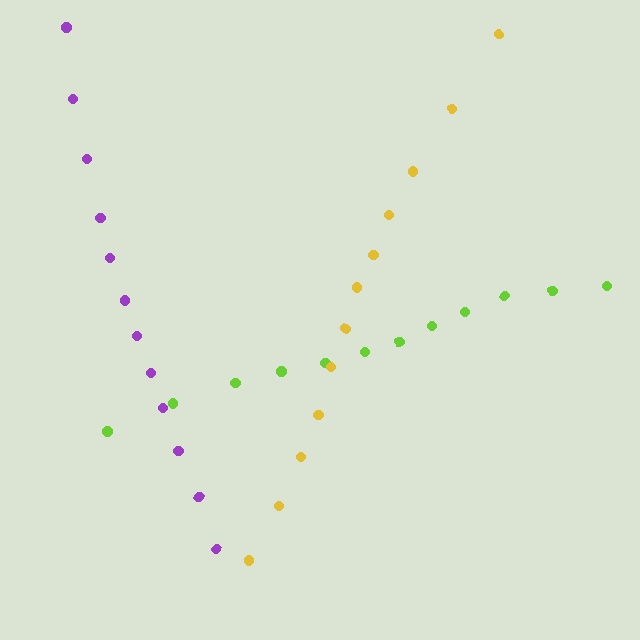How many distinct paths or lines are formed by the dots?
There are 3 distinct paths.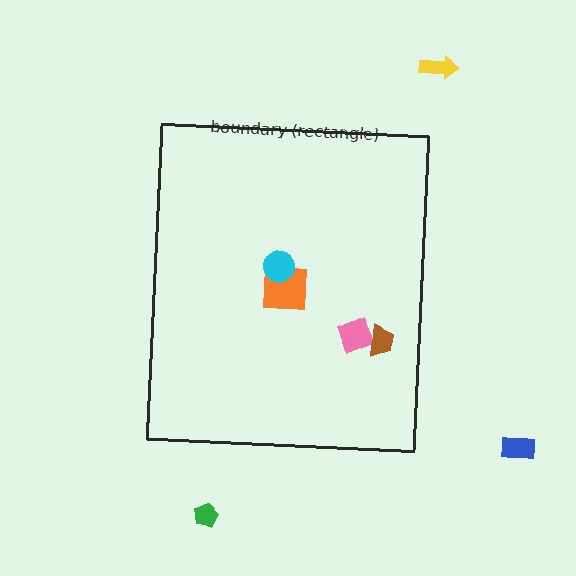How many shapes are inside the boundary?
4 inside, 3 outside.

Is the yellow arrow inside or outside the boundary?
Outside.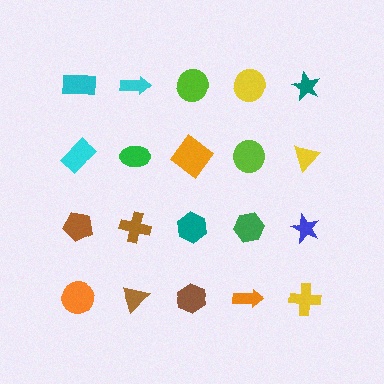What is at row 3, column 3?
A teal hexagon.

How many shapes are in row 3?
5 shapes.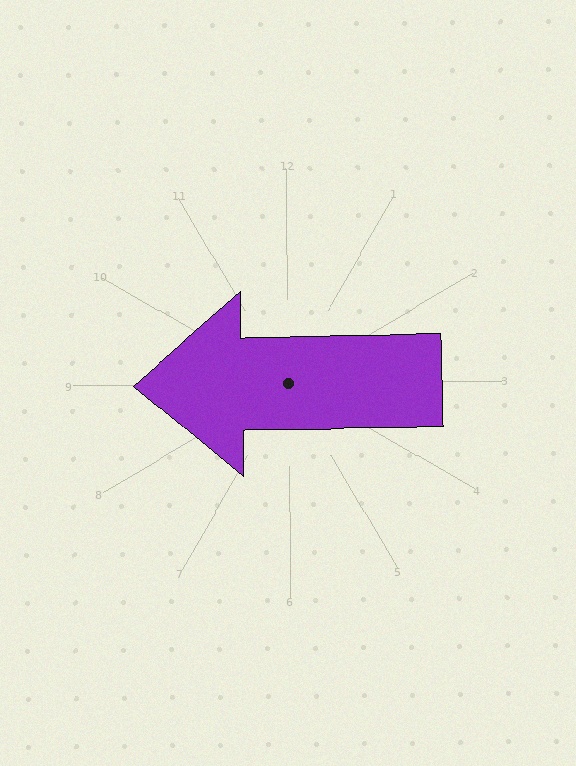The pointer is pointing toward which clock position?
Roughly 9 o'clock.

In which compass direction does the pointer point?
West.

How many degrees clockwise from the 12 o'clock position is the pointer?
Approximately 270 degrees.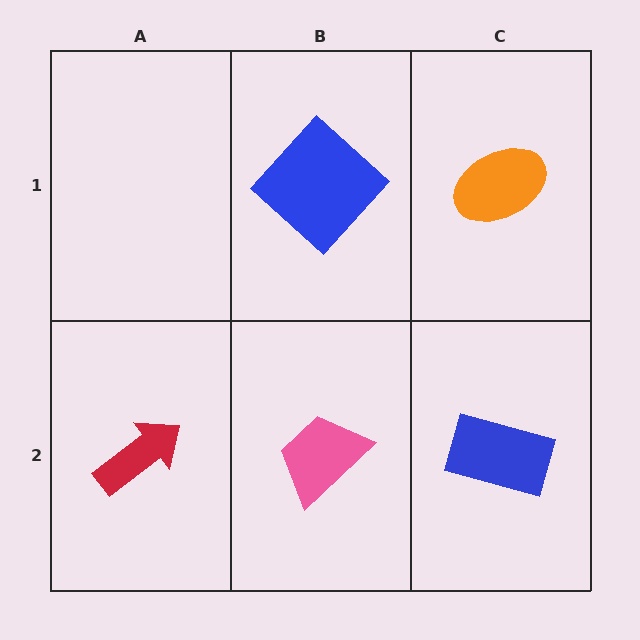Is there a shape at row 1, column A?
No, that cell is empty.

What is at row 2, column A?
A red arrow.